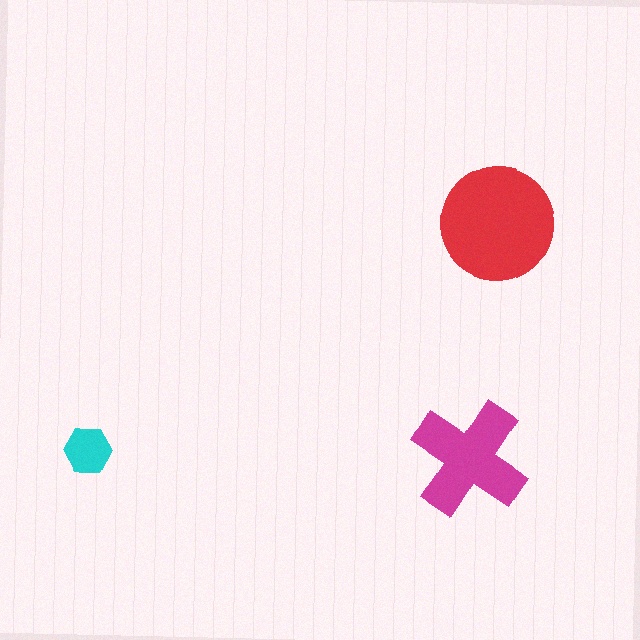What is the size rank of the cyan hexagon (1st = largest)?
3rd.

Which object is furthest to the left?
The cyan hexagon is leftmost.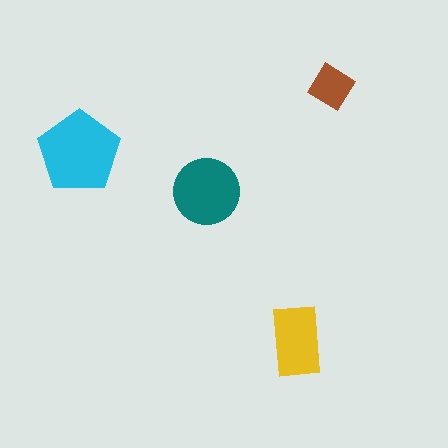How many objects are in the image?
There are 4 objects in the image.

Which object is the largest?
The cyan pentagon.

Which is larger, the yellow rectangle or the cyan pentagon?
The cyan pentagon.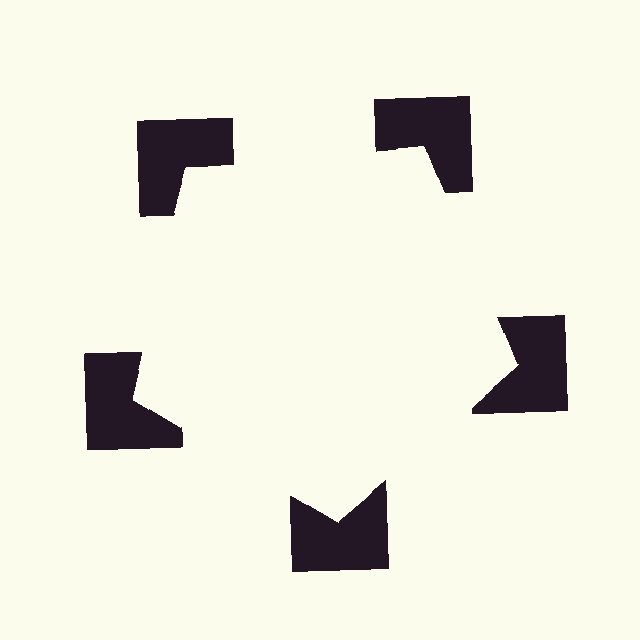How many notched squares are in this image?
There are 5 — one at each vertex of the illusory pentagon.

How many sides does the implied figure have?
5 sides.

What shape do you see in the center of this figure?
An illusory pentagon — its edges are inferred from the aligned wedge cuts in the notched squares, not physically drawn.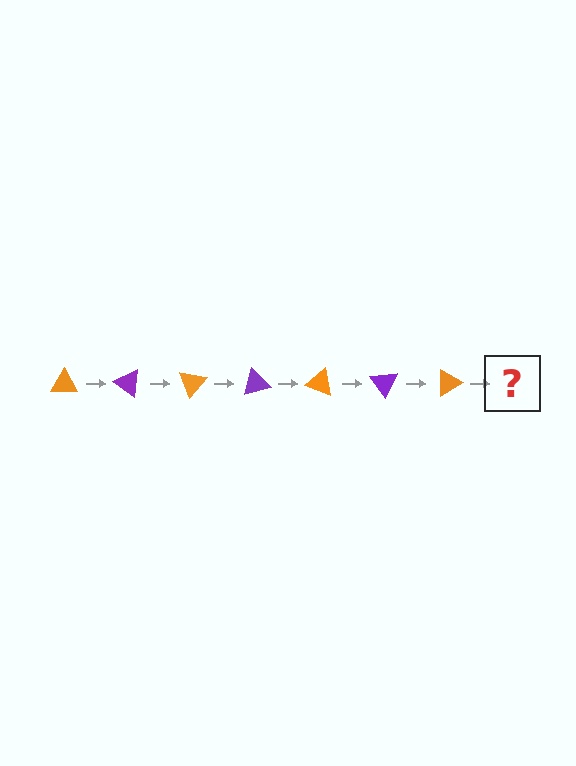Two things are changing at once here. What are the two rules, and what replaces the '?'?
The two rules are that it rotates 35 degrees each step and the color cycles through orange and purple. The '?' should be a purple triangle, rotated 245 degrees from the start.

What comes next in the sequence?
The next element should be a purple triangle, rotated 245 degrees from the start.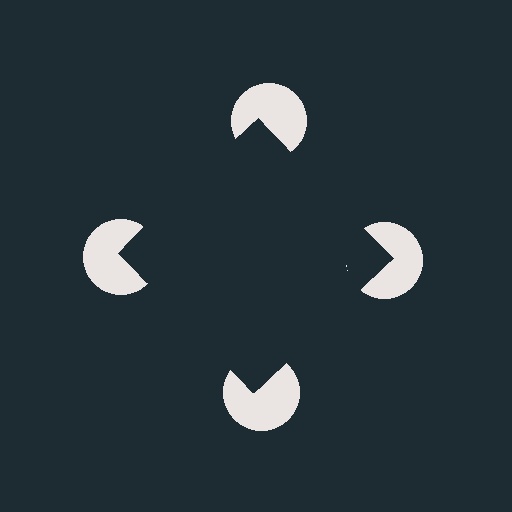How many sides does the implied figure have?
4 sides.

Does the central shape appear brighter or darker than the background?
It typically appears slightly darker than the background, even though no actual brightness change is drawn.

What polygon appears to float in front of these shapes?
An illusory square — its edges are inferred from the aligned wedge cuts in the pac-man discs, not physically drawn.